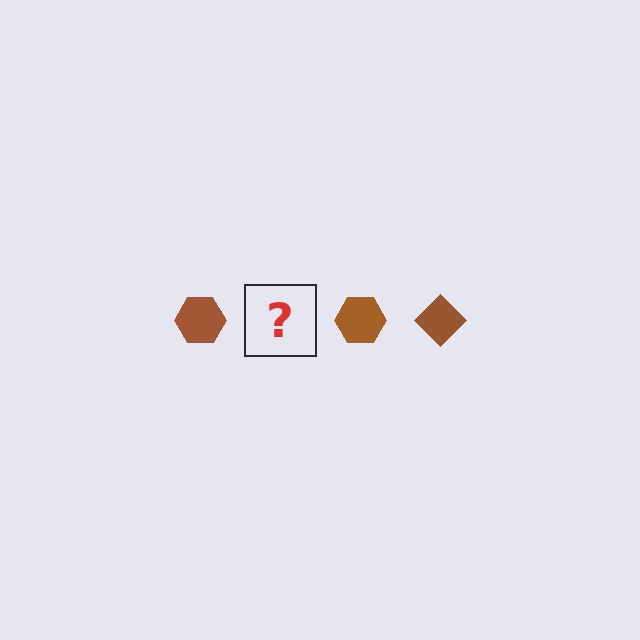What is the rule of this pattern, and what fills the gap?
The rule is that the pattern cycles through hexagon, diamond shapes in brown. The gap should be filled with a brown diamond.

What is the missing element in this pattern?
The missing element is a brown diamond.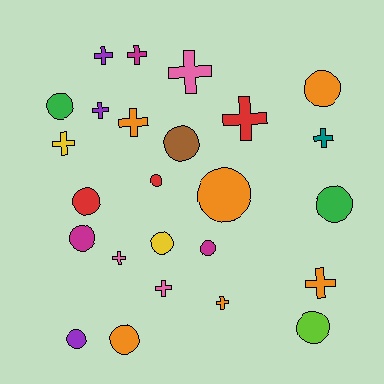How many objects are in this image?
There are 25 objects.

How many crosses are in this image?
There are 12 crosses.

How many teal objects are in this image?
There is 1 teal object.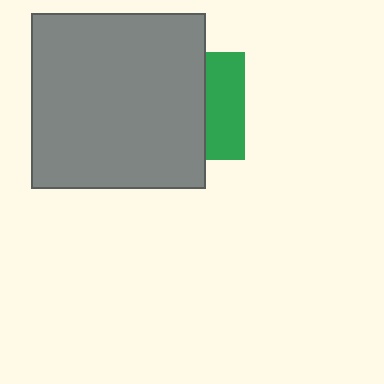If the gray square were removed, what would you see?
You would see the complete green square.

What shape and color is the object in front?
The object in front is a gray square.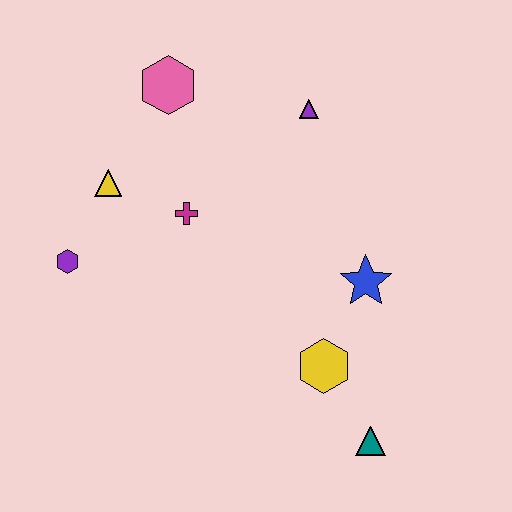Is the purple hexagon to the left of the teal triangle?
Yes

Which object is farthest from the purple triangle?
The teal triangle is farthest from the purple triangle.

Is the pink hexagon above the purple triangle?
Yes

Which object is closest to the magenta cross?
The yellow triangle is closest to the magenta cross.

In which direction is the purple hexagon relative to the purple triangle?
The purple hexagon is to the left of the purple triangle.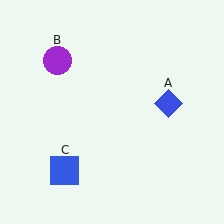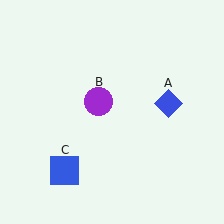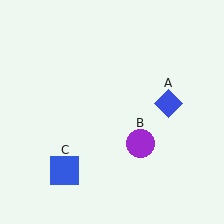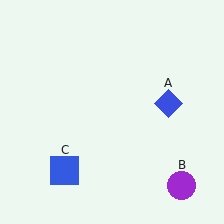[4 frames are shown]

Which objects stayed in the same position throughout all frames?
Blue diamond (object A) and blue square (object C) remained stationary.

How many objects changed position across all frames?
1 object changed position: purple circle (object B).